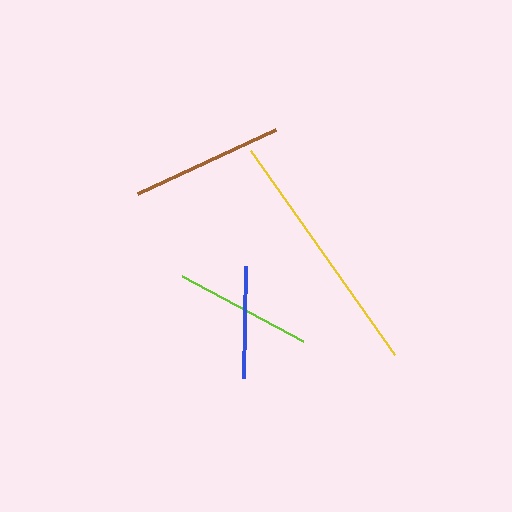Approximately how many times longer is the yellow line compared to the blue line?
The yellow line is approximately 2.2 times the length of the blue line.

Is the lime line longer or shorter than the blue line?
The lime line is longer than the blue line.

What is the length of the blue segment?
The blue segment is approximately 112 pixels long.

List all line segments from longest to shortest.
From longest to shortest: yellow, brown, lime, blue.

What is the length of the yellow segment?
The yellow segment is approximately 250 pixels long.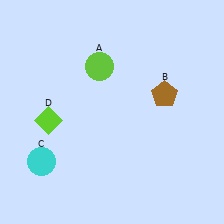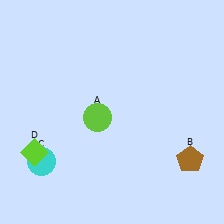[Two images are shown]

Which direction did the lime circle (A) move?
The lime circle (A) moved down.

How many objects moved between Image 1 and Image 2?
3 objects moved between the two images.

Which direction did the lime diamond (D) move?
The lime diamond (D) moved down.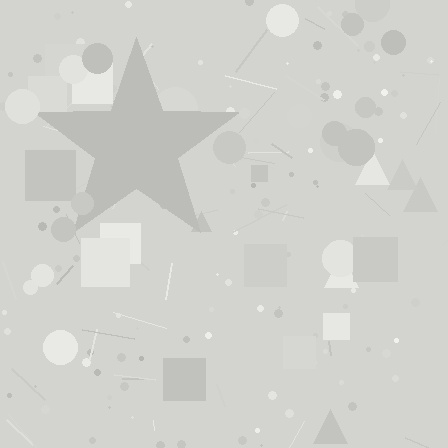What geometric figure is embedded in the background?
A star is embedded in the background.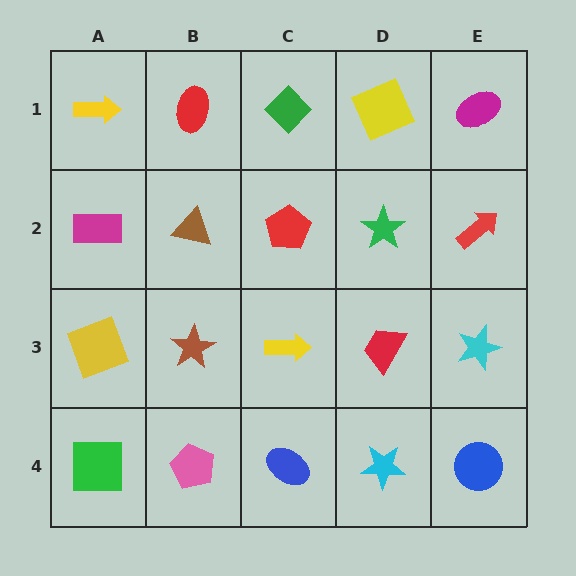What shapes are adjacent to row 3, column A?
A magenta rectangle (row 2, column A), a green square (row 4, column A), a brown star (row 3, column B).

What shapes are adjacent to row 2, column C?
A green diamond (row 1, column C), a yellow arrow (row 3, column C), a brown triangle (row 2, column B), a green star (row 2, column D).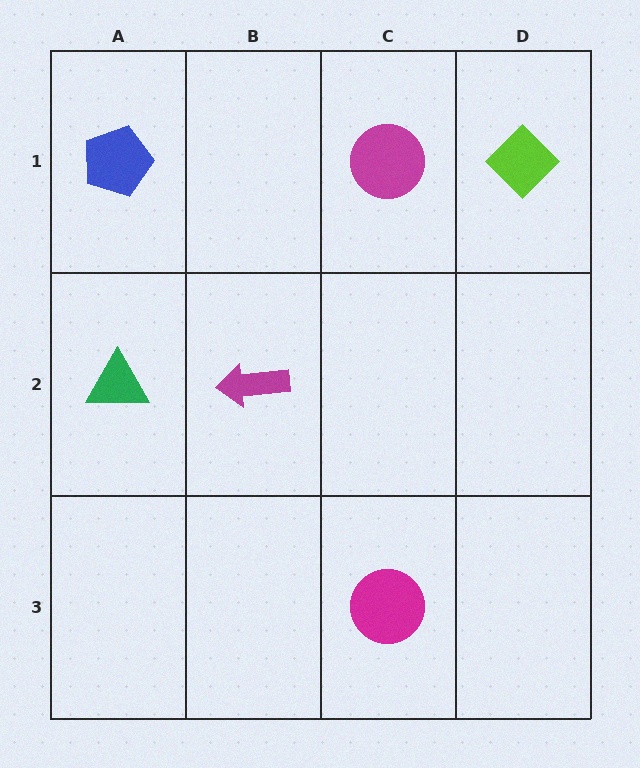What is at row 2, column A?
A green triangle.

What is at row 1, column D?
A lime diamond.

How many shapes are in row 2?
2 shapes.